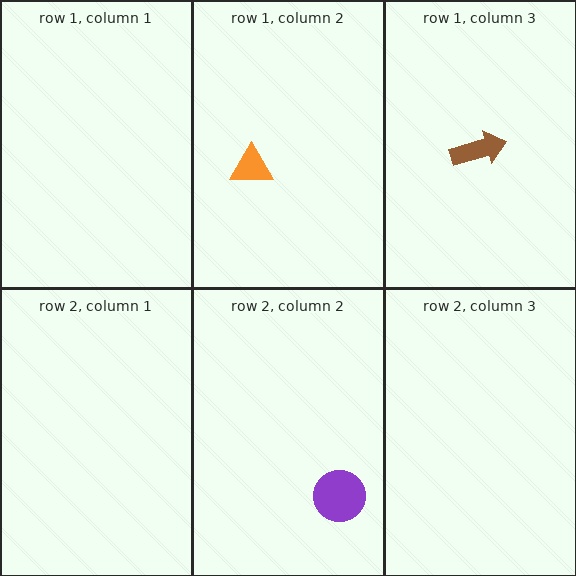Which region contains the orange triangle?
The row 1, column 2 region.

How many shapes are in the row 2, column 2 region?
1.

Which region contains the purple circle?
The row 2, column 2 region.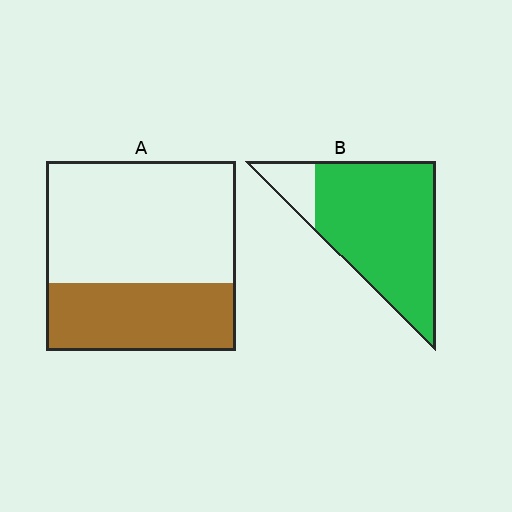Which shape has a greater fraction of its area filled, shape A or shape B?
Shape B.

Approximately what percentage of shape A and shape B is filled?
A is approximately 35% and B is approximately 85%.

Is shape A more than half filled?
No.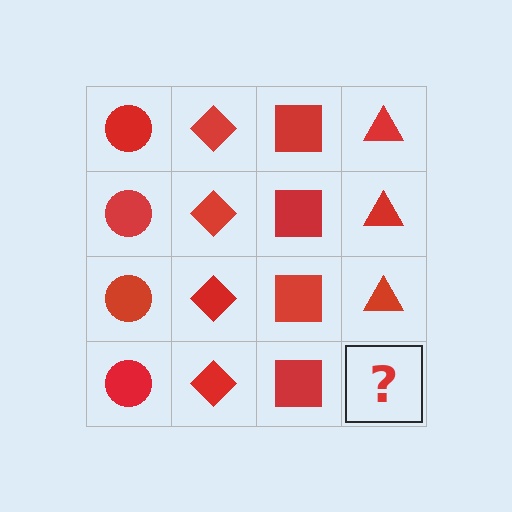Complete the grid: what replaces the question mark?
The question mark should be replaced with a red triangle.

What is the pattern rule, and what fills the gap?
The rule is that each column has a consistent shape. The gap should be filled with a red triangle.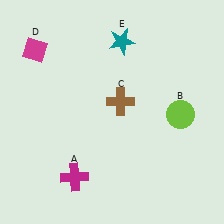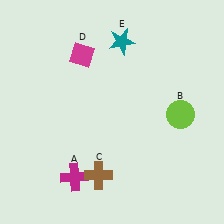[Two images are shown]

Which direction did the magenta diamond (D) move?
The magenta diamond (D) moved right.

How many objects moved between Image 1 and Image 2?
2 objects moved between the two images.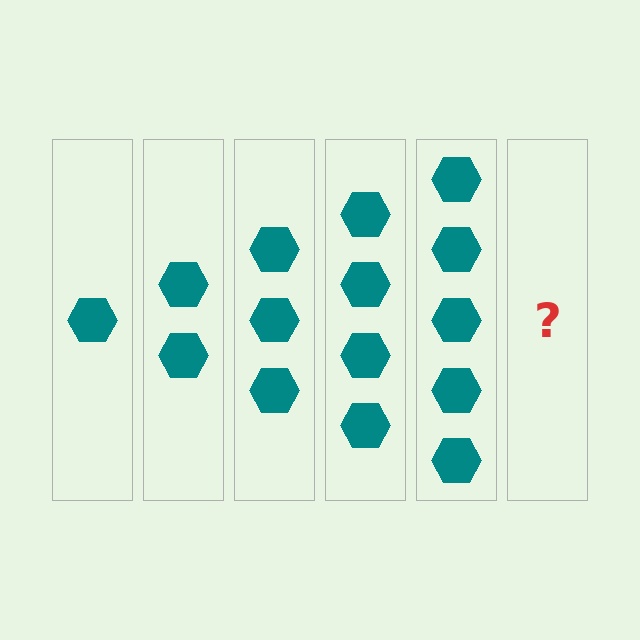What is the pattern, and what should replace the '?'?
The pattern is that each step adds one more hexagon. The '?' should be 6 hexagons.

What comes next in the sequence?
The next element should be 6 hexagons.